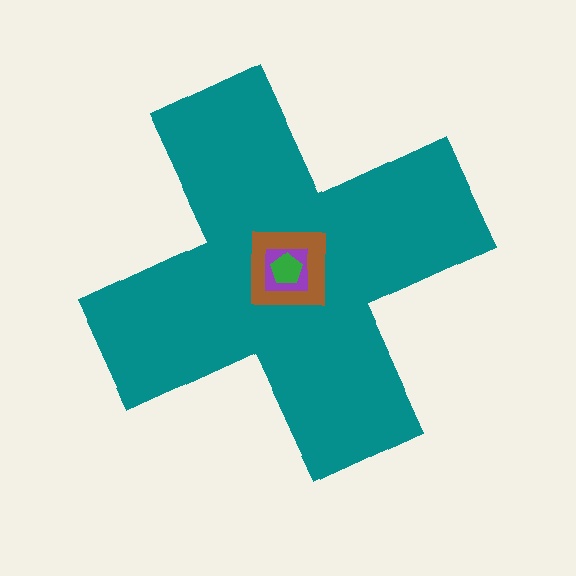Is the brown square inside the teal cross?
Yes.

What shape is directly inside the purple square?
The green pentagon.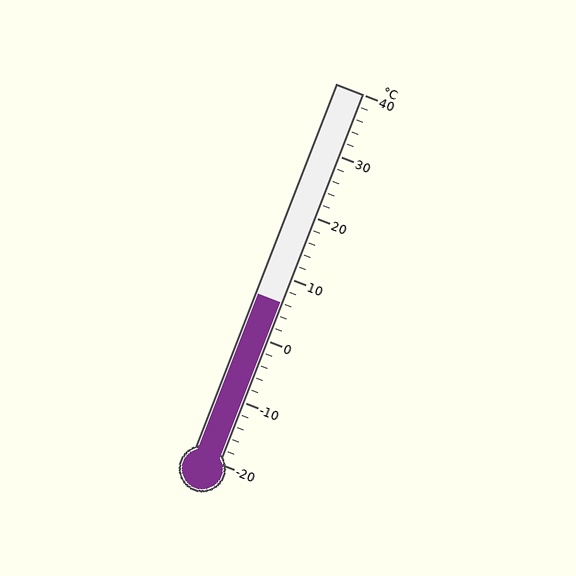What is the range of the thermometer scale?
The thermometer scale ranges from -20°C to 40°C.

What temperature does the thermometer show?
The thermometer shows approximately 6°C.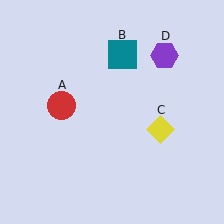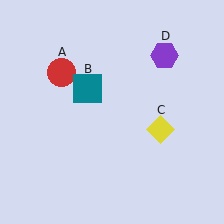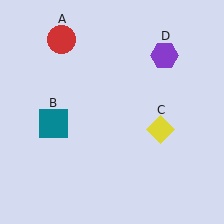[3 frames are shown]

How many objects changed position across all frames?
2 objects changed position: red circle (object A), teal square (object B).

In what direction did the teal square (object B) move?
The teal square (object B) moved down and to the left.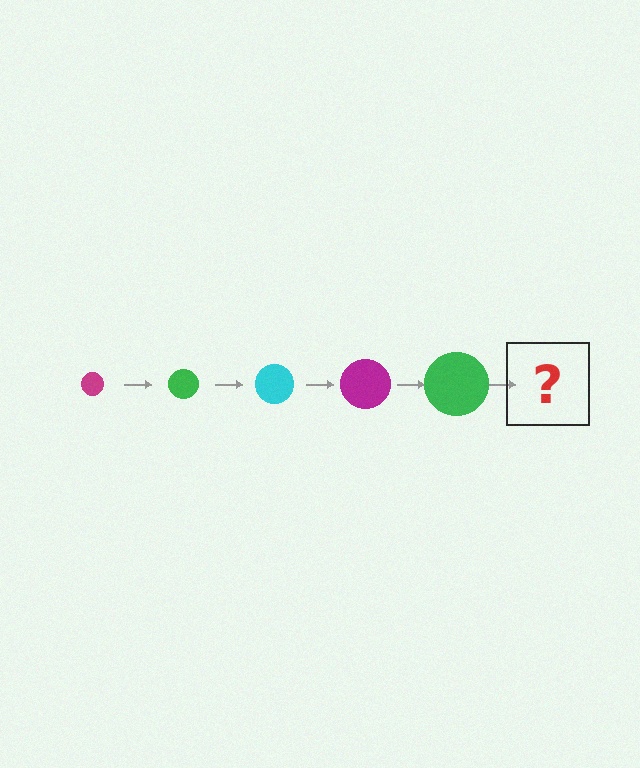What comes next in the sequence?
The next element should be a cyan circle, larger than the previous one.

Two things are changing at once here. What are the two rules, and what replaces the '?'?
The two rules are that the circle grows larger each step and the color cycles through magenta, green, and cyan. The '?' should be a cyan circle, larger than the previous one.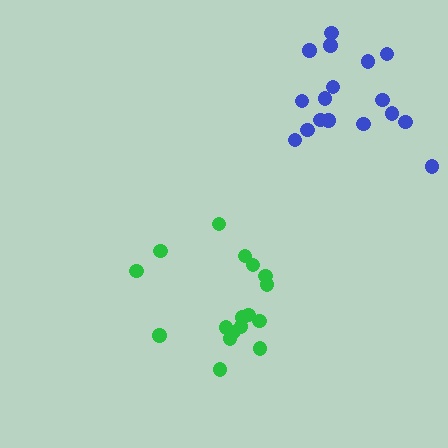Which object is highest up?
The blue cluster is topmost.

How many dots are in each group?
Group 1: 18 dots, Group 2: 17 dots (35 total).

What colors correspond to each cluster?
The clusters are colored: green, blue.